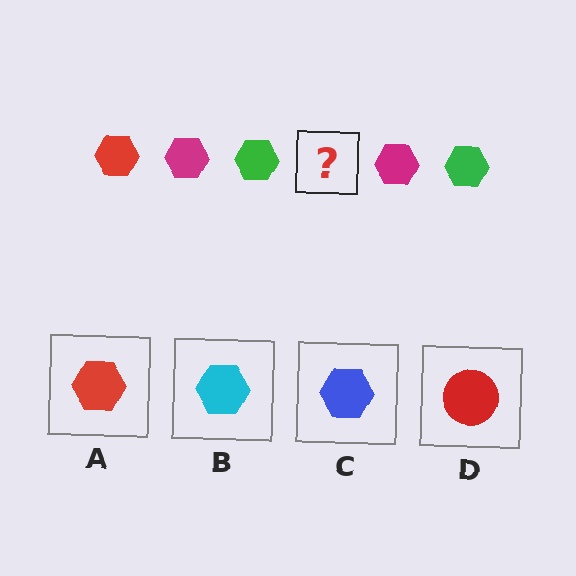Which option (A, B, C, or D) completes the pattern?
A.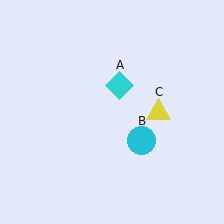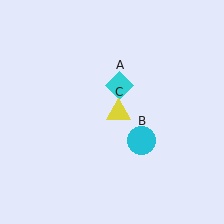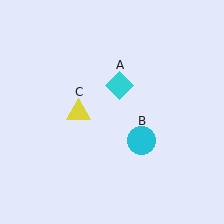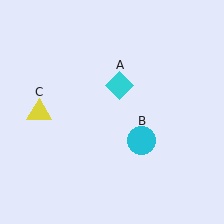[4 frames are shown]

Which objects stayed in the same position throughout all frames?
Cyan diamond (object A) and cyan circle (object B) remained stationary.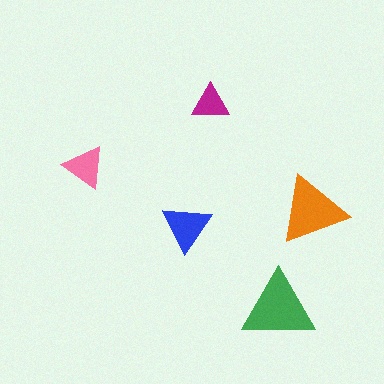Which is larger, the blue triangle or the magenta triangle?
The blue one.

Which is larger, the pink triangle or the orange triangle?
The orange one.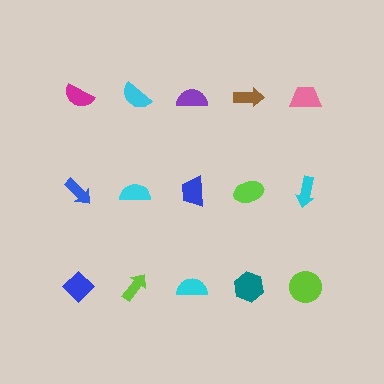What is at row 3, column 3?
A cyan semicircle.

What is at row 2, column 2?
A cyan semicircle.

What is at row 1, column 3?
A purple semicircle.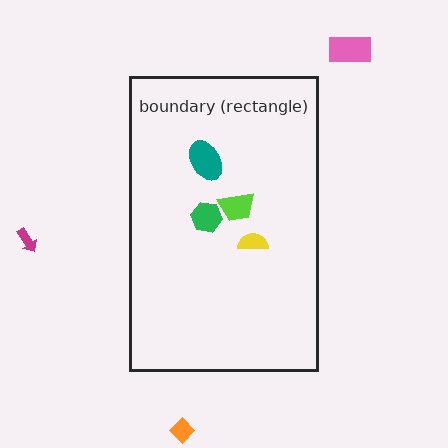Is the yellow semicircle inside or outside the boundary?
Inside.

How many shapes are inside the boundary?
4 inside, 3 outside.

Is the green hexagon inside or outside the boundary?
Inside.